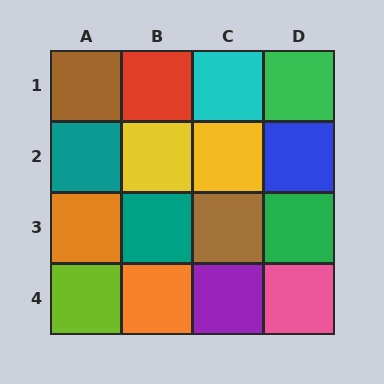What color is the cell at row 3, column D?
Green.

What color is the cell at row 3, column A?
Orange.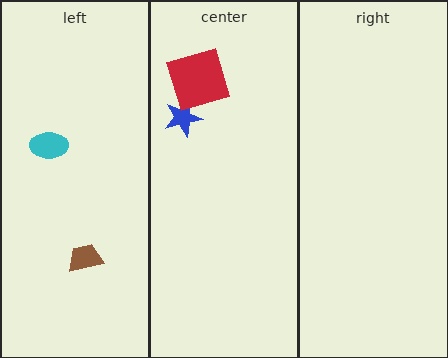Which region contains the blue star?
The center region.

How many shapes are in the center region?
2.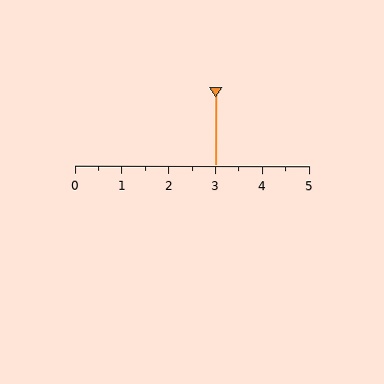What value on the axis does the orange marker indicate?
The marker indicates approximately 3.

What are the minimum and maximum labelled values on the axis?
The axis runs from 0 to 5.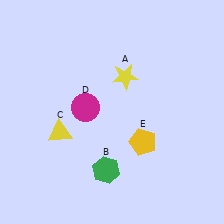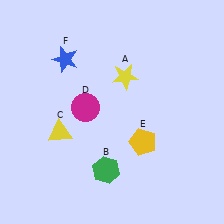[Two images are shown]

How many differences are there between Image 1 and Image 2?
There is 1 difference between the two images.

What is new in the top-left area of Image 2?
A blue star (F) was added in the top-left area of Image 2.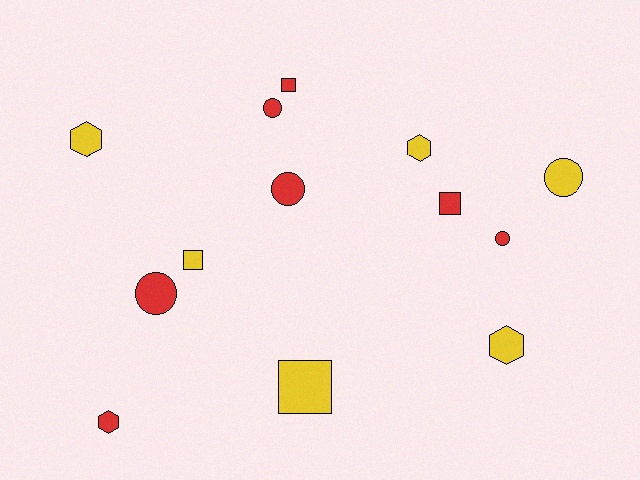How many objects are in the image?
There are 13 objects.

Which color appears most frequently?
Red, with 7 objects.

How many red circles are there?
There are 4 red circles.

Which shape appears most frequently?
Circle, with 5 objects.